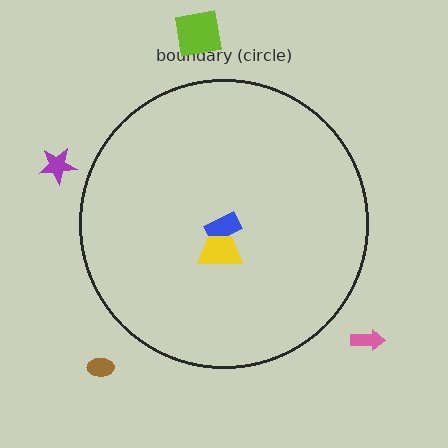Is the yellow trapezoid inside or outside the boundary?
Inside.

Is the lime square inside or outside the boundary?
Outside.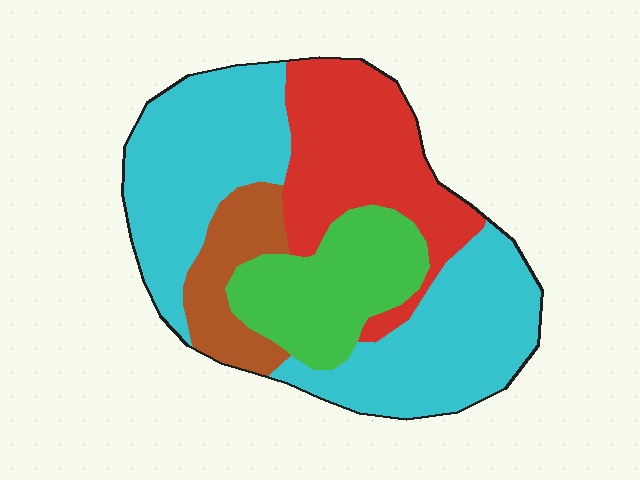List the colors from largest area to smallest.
From largest to smallest: cyan, red, green, brown.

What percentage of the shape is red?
Red covers roughly 25% of the shape.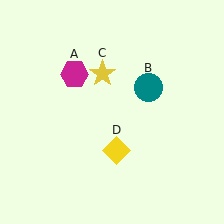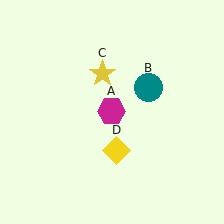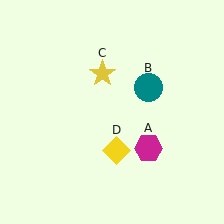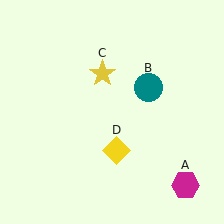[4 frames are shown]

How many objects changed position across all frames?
1 object changed position: magenta hexagon (object A).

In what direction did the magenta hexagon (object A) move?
The magenta hexagon (object A) moved down and to the right.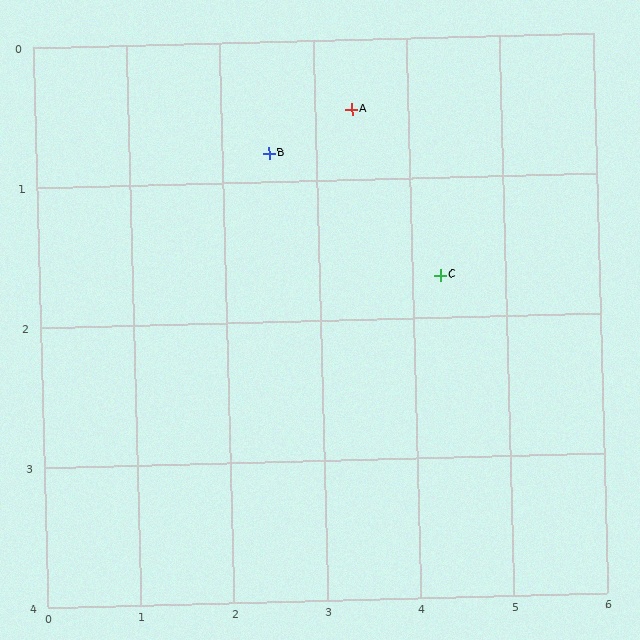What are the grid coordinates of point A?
Point A is at approximately (3.4, 0.5).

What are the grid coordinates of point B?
Point B is at approximately (2.5, 0.8).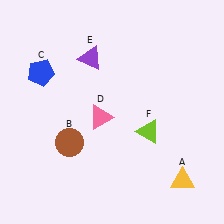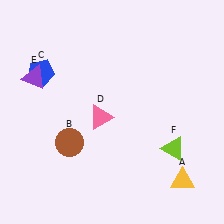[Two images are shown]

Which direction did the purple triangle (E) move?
The purple triangle (E) moved left.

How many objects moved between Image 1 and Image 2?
2 objects moved between the two images.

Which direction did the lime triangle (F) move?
The lime triangle (F) moved right.